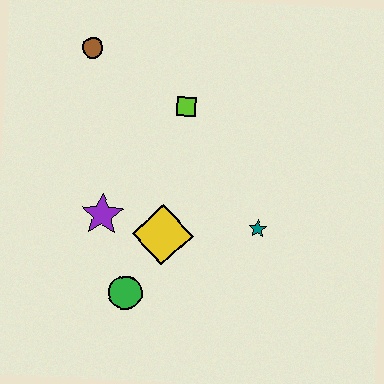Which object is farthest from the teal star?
The brown circle is farthest from the teal star.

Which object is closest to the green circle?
The yellow diamond is closest to the green circle.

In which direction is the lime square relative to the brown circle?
The lime square is to the right of the brown circle.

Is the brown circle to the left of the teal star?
Yes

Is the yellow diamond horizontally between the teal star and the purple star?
Yes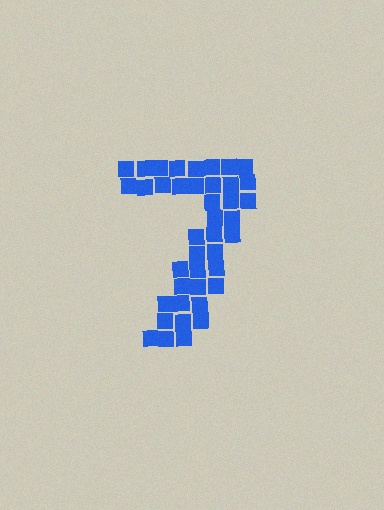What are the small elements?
The small elements are squares.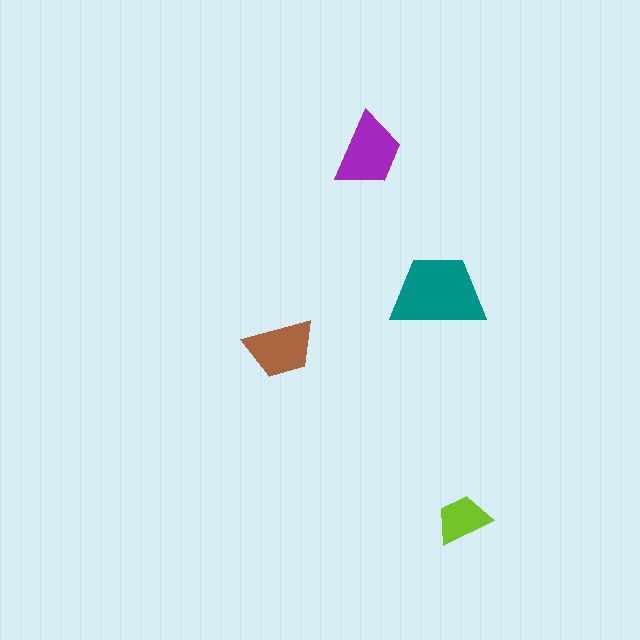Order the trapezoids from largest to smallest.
the teal one, the purple one, the brown one, the lime one.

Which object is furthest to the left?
The brown trapezoid is leftmost.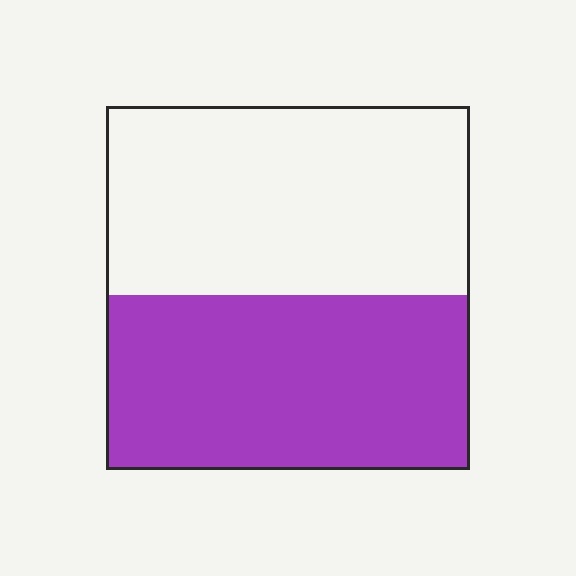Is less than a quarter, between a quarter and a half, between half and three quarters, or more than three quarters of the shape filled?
Between a quarter and a half.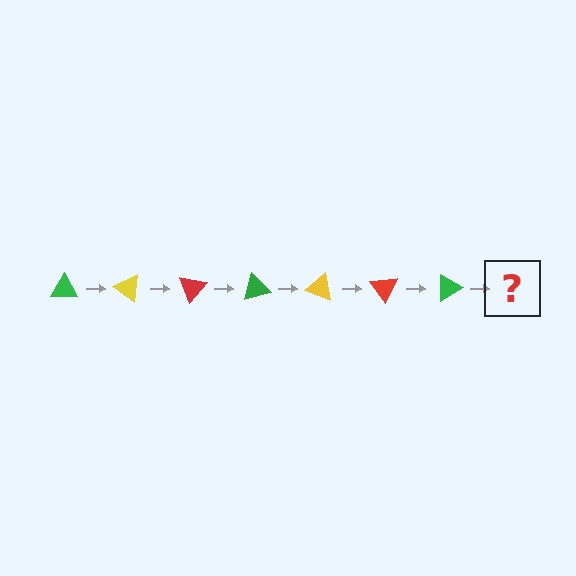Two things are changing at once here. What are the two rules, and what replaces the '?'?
The two rules are that it rotates 35 degrees each step and the color cycles through green, yellow, and red. The '?' should be a yellow triangle, rotated 245 degrees from the start.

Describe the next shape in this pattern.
It should be a yellow triangle, rotated 245 degrees from the start.